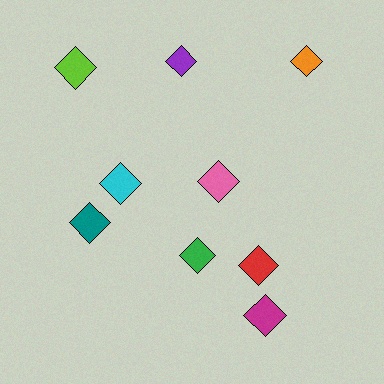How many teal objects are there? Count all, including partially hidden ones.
There is 1 teal object.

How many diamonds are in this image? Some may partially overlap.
There are 9 diamonds.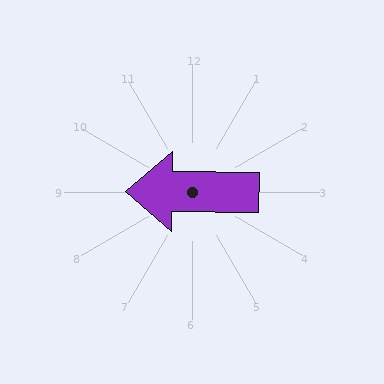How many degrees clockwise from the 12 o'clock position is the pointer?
Approximately 271 degrees.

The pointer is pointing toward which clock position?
Roughly 9 o'clock.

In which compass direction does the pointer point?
West.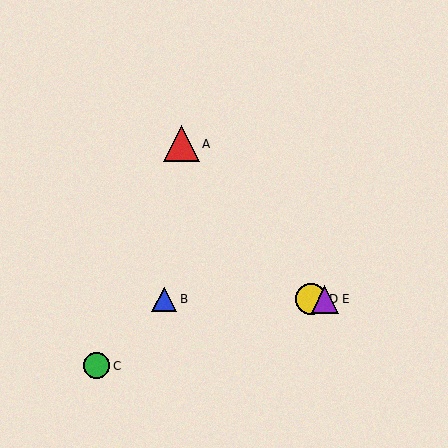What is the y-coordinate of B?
Object B is at y≈299.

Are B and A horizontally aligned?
No, B is at y≈299 and A is at y≈144.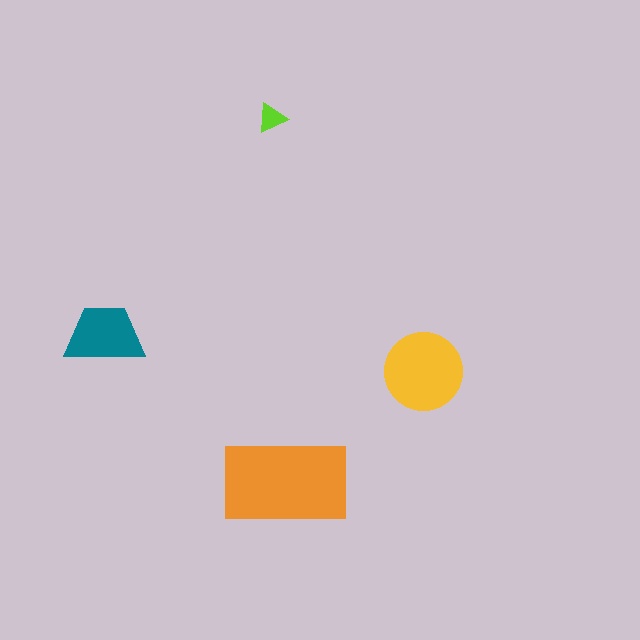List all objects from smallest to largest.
The lime triangle, the teal trapezoid, the yellow circle, the orange rectangle.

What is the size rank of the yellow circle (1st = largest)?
2nd.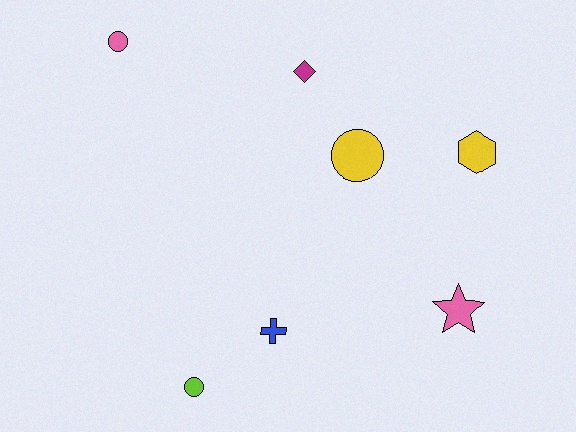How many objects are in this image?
There are 7 objects.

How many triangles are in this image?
There are no triangles.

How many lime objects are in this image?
There is 1 lime object.